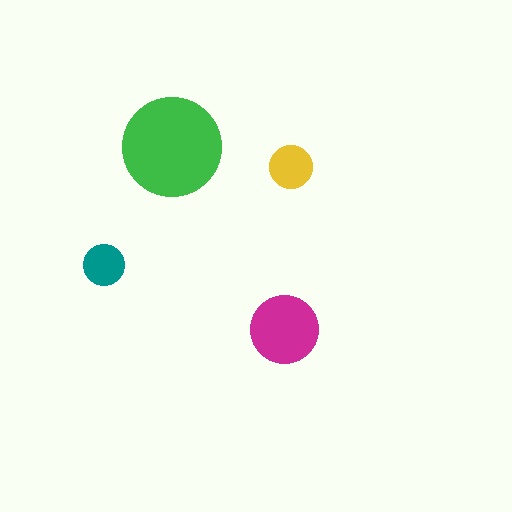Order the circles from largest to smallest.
the green one, the magenta one, the yellow one, the teal one.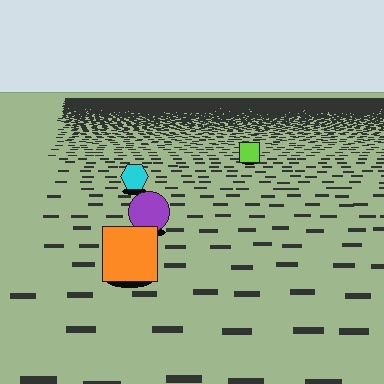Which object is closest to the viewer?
The orange square is closest. The texture marks near it are larger and more spread out.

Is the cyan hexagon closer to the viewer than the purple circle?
No. The purple circle is closer — you can tell from the texture gradient: the ground texture is coarser near it.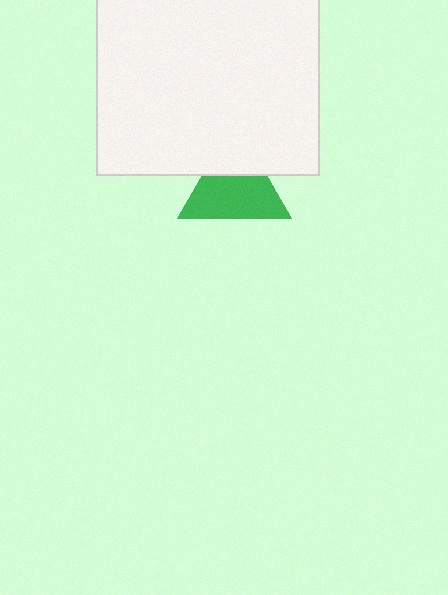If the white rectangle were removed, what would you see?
You would see the complete green triangle.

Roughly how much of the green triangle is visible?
Most of it is visible (roughly 68%).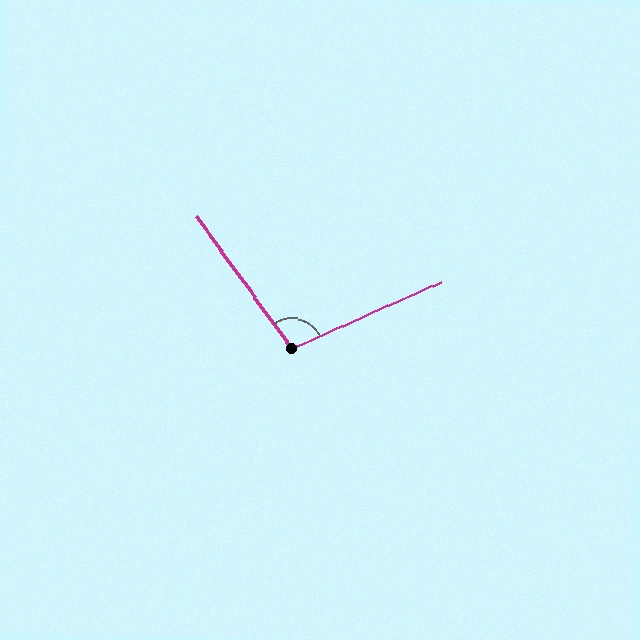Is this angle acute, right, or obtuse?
It is obtuse.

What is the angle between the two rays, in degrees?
Approximately 102 degrees.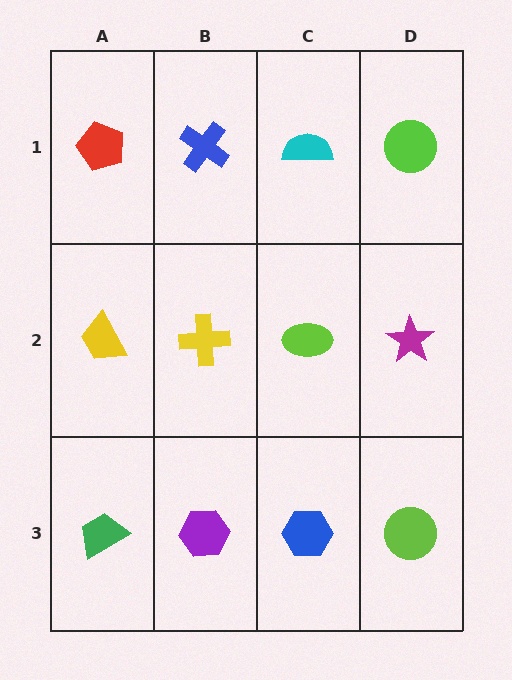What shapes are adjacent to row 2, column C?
A cyan semicircle (row 1, column C), a blue hexagon (row 3, column C), a yellow cross (row 2, column B), a magenta star (row 2, column D).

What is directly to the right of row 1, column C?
A lime circle.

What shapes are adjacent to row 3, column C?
A lime ellipse (row 2, column C), a purple hexagon (row 3, column B), a lime circle (row 3, column D).